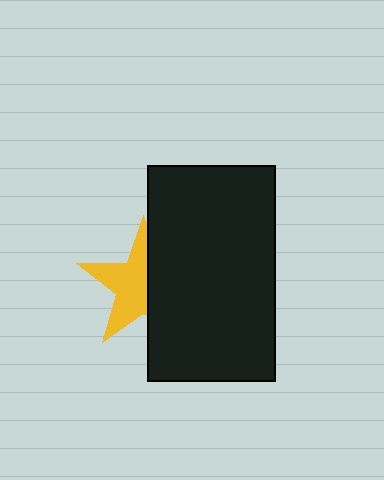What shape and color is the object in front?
The object in front is a black rectangle.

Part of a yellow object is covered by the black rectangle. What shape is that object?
It is a star.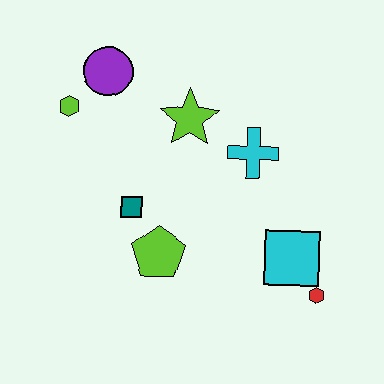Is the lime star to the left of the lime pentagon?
No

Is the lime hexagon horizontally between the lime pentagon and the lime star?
No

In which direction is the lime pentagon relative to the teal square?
The lime pentagon is below the teal square.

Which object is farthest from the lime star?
The red hexagon is farthest from the lime star.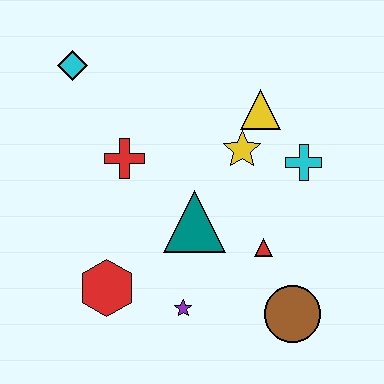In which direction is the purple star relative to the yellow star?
The purple star is below the yellow star.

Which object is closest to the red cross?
The teal triangle is closest to the red cross.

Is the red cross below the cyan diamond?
Yes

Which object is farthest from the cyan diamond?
The brown circle is farthest from the cyan diamond.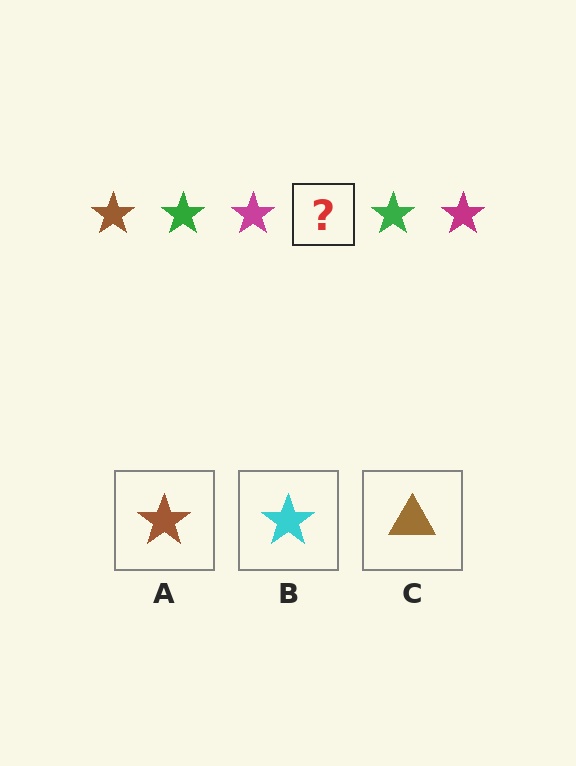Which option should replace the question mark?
Option A.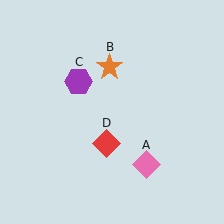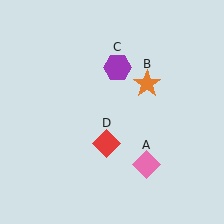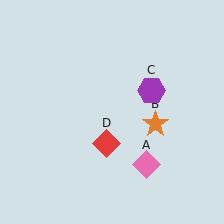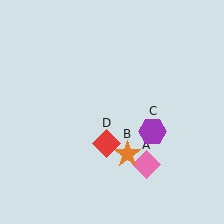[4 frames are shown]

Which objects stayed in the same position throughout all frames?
Pink diamond (object A) and red diamond (object D) remained stationary.